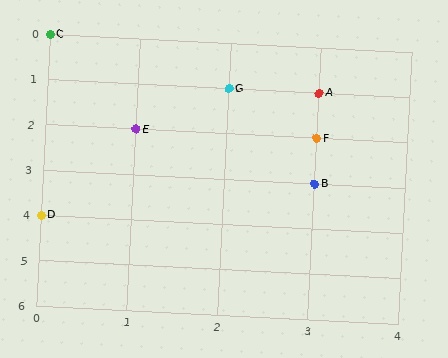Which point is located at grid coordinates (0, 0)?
Point C is at (0, 0).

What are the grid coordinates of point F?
Point F is at grid coordinates (3, 2).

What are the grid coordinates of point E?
Point E is at grid coordinates (1, 2).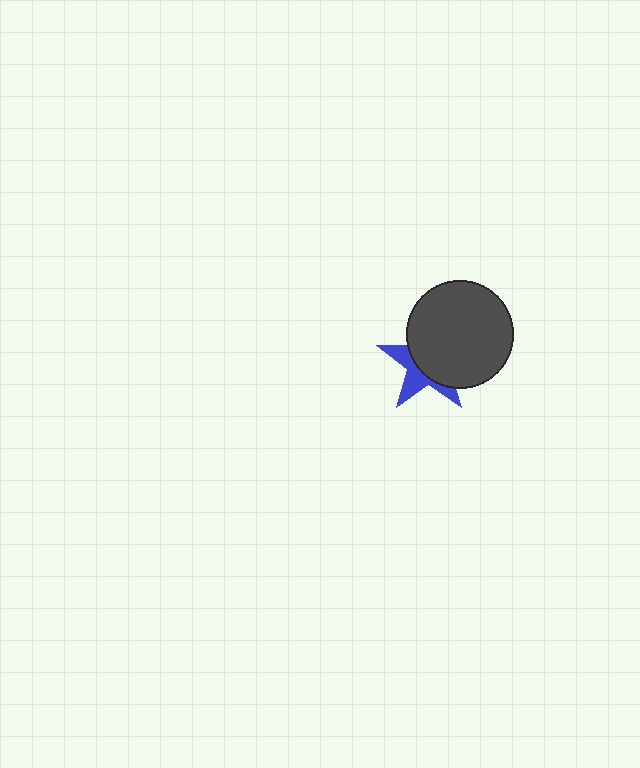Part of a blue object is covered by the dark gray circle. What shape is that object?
It is a star.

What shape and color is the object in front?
The object in front is a dark gray circle.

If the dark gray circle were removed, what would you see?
You would see the complete blue star.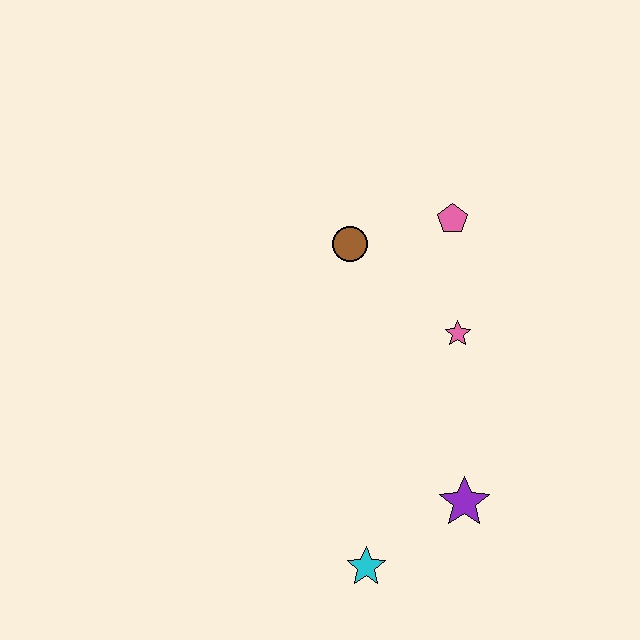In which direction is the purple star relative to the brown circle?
The purple star is below the brown circle.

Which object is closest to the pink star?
The pink pentagon is closest to the pink star.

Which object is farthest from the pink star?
The cyan star is farthest from the pink star.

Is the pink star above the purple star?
Yes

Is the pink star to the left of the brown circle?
No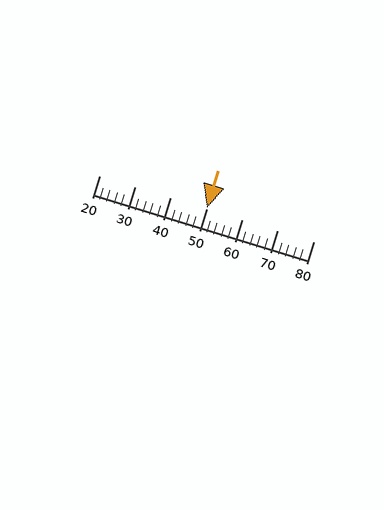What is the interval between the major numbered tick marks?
The major tick marks are spaced 10 units apart.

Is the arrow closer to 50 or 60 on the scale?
The arrow is closer to 50.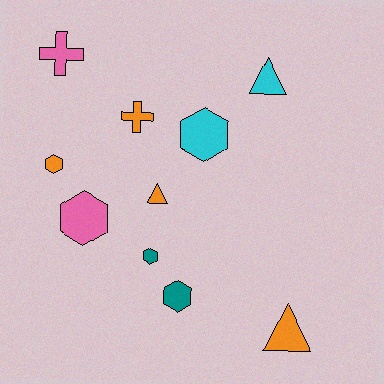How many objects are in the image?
There are 10 objects.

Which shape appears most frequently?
Hexagon, with 5 objects.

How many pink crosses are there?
There is 1 pink cross.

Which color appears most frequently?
Orange, with 4 objects.